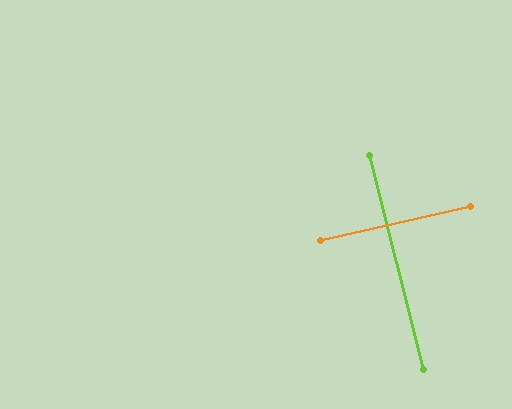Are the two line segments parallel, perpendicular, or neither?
Perpendicular — they meet at approximately 88°.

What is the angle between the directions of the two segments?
Approximately 88 degrees.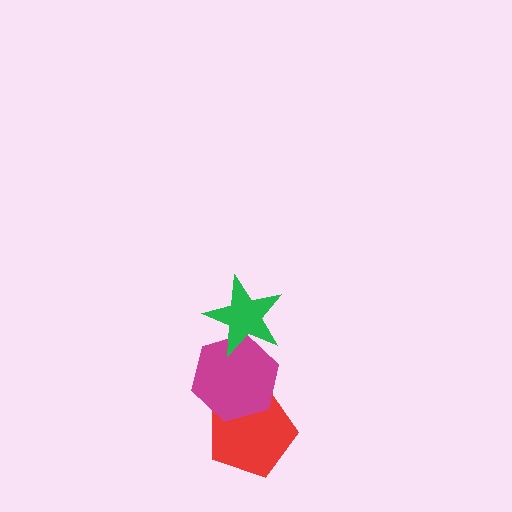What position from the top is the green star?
The green star is 1st from the top.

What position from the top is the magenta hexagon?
The magenta hexagon is 2nd from the top.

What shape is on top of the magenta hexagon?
The green star is on top of the magenta hexagon.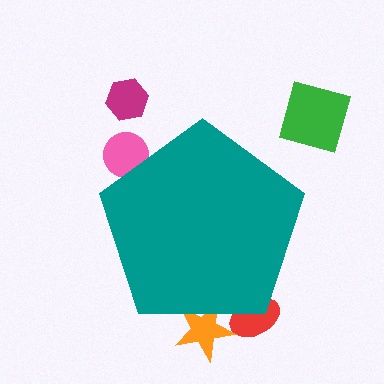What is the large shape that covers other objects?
A teal pentagon.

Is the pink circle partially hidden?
Yes, the pink circle is partially hidden behind the teal pentagon.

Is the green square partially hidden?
No, the green square is fully visible.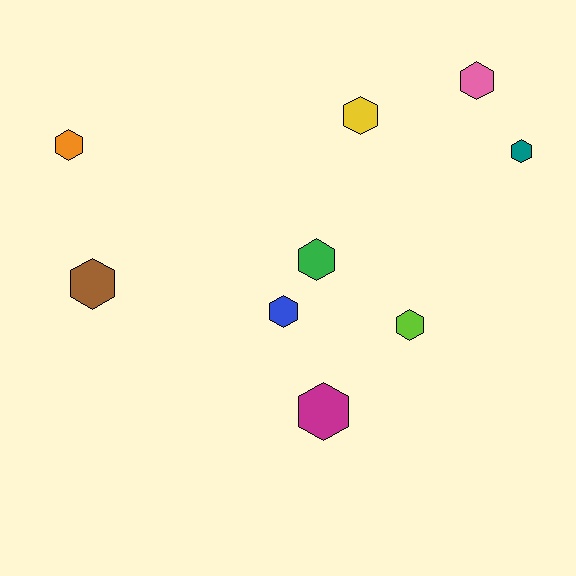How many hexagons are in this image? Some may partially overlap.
There are 9 hexagons.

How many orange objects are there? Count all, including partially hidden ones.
There is 1 orange object.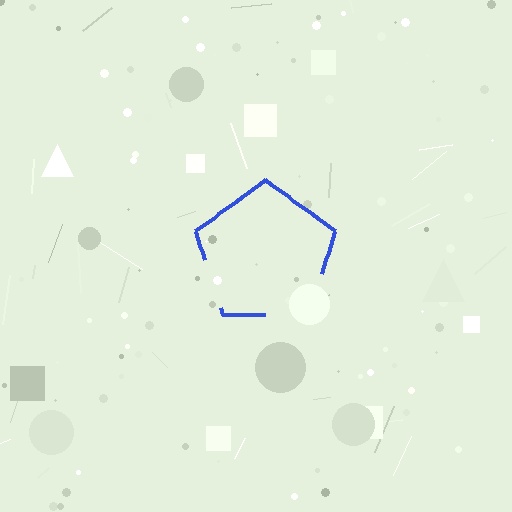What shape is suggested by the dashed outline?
The dashed outline suggests a pentagon.